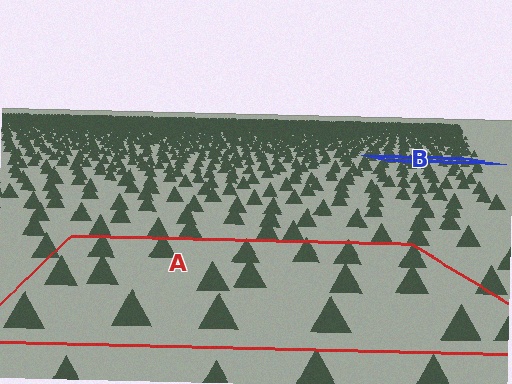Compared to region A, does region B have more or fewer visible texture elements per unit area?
Region B has more texture elements per unit area — they are packed more densely because it is farther away.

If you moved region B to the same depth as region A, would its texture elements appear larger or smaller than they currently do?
They would appear larger. At a closer depth, the same texture elements are projected at a bigger on-screen size.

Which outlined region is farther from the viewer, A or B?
Region B is farther from the viewer — the texture elements inside it appear smaller and more densely packed.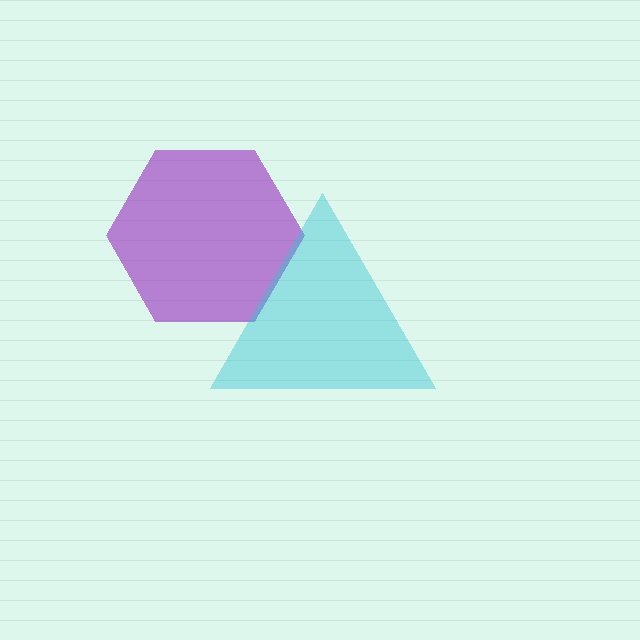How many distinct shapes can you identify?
There are 2 distinct shapes: a purple hexagon, a cyan triangle.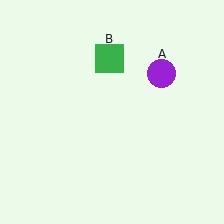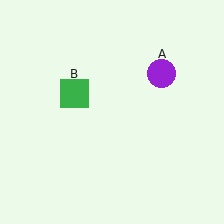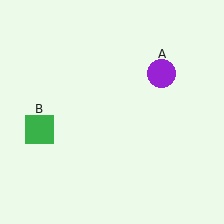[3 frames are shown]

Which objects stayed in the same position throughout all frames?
Purple circle (object A) remained stationary.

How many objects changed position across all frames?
1 object changed position: green square (object B).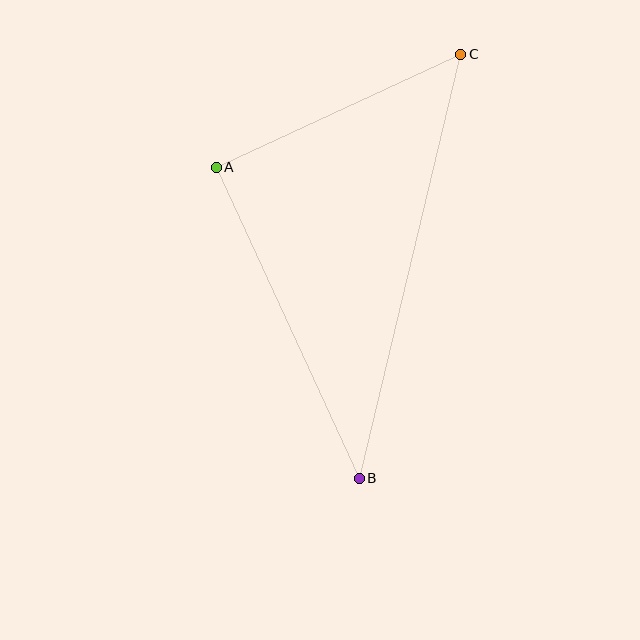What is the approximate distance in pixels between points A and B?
The distance between A and B is approximately 342 pixels.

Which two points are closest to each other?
Points A and C are closest to each other.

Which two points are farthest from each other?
Points B and C are farthest from each other.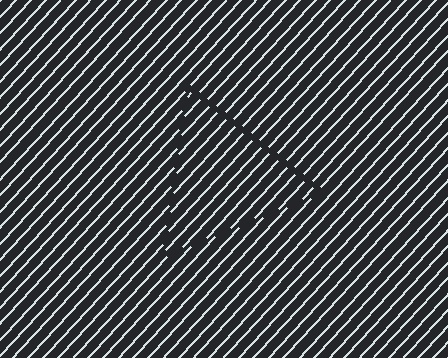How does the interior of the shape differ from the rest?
The interior of the shape contains the same grating, shifted by half a period — the contour is defined by the phase discontinuity where line-ends from the inner and outer gratings abut.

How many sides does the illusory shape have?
3 sides — the line-ends trace a triangle.